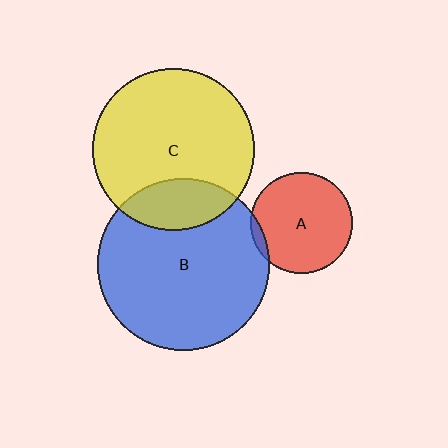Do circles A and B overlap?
Yes.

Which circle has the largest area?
Circle B (blue).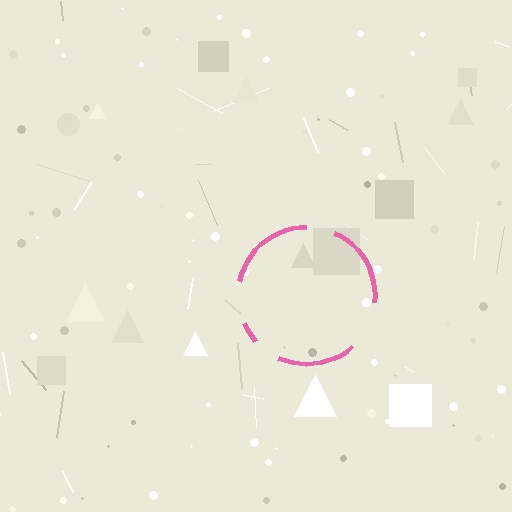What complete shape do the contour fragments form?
The contour fragments form a circle.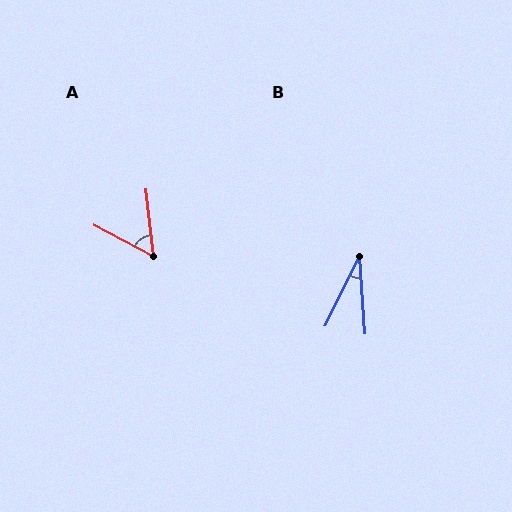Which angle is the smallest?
B, at approximately 30 degrees.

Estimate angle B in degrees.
Approximately 30 degrees.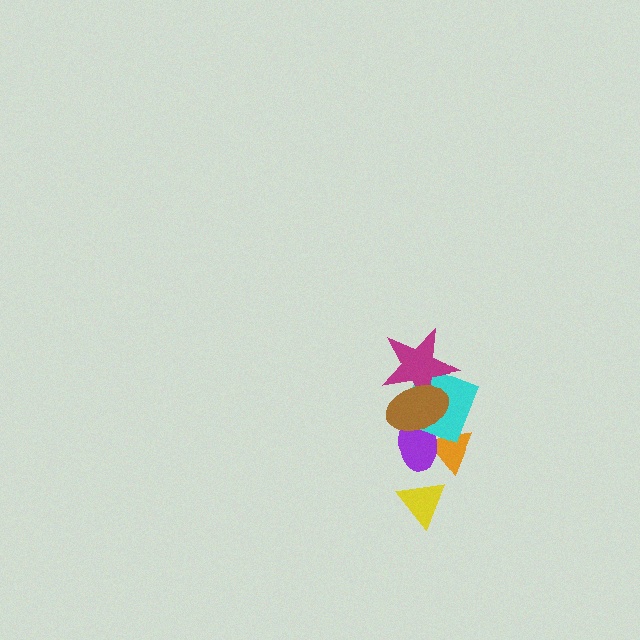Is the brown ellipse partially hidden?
No, no other shape covers it.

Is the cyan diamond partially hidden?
Yes, it is partially covered by another shape.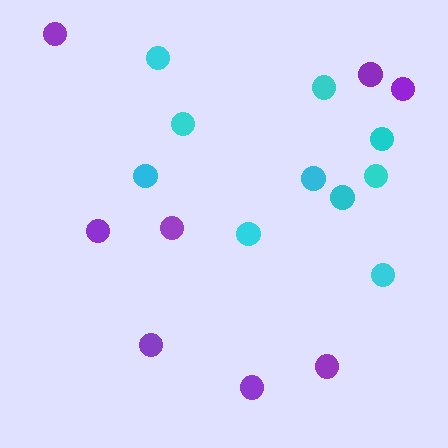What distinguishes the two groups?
There are 2 groups: one group of purple circles (8) and one group of cyan circles (10).